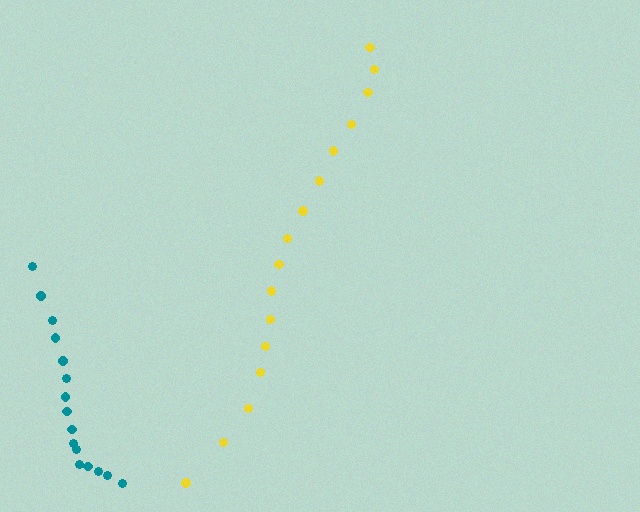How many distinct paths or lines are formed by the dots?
There are 2 distinct paths.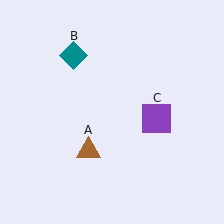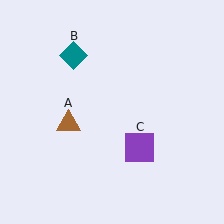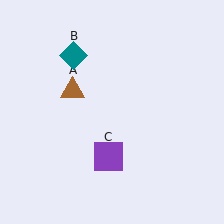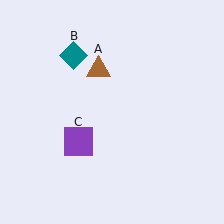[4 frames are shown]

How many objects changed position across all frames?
2 objects changed position: brown triangle (object A), purple square (object C).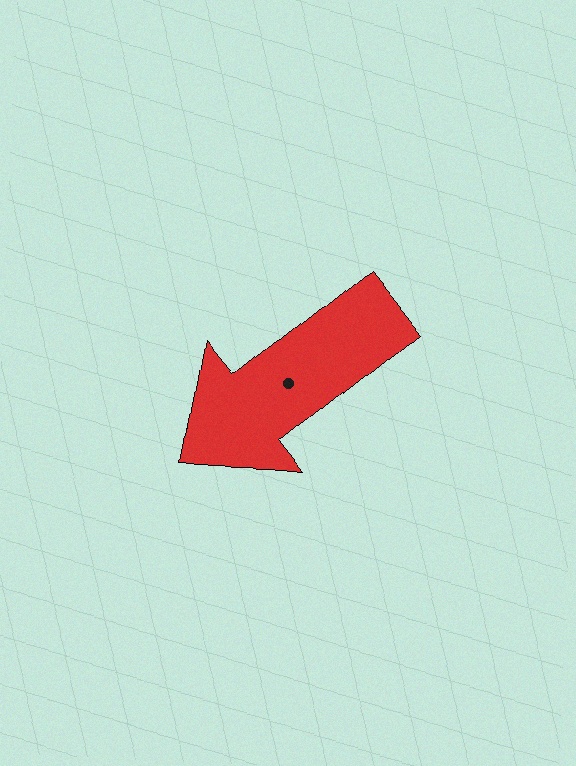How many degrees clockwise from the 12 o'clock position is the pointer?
Approximately 231 degrees.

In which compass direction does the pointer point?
Southwest.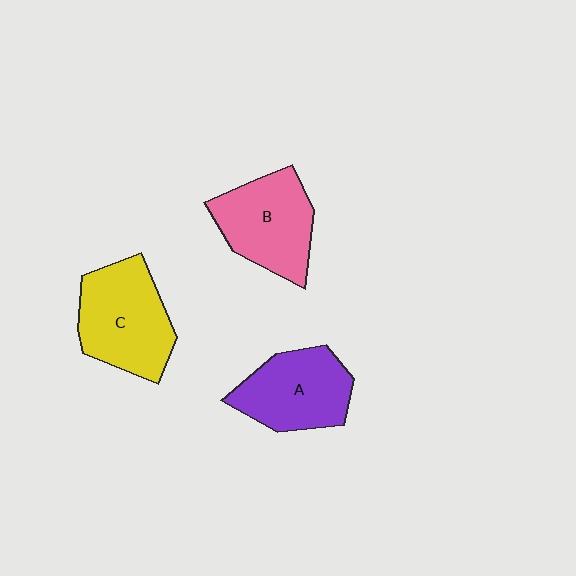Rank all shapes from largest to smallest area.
From largest to smallest: C (yellow), B (pink), A (purple).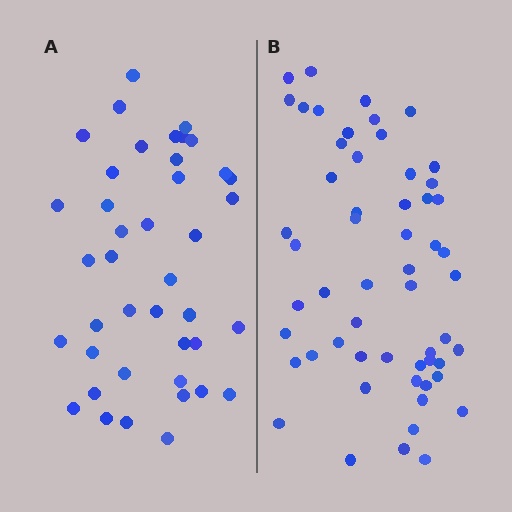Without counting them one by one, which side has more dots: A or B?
Region B (the right region) has more dots.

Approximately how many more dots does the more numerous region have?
Region B has approximately 15 more dots than region A.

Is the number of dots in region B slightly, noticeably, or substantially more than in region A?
Region B has noticeably more, but not dramatically so. The ratio is roughly 1.4 to 1.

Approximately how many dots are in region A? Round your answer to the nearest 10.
About 40 dots. (The exact count is 41, which rounds to 40.)